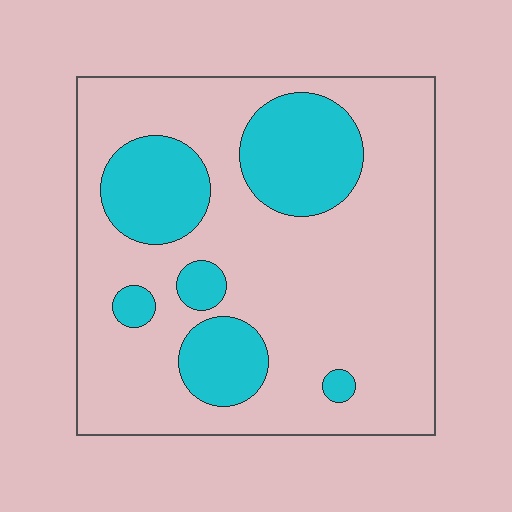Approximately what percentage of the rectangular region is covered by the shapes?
Approximately 25%.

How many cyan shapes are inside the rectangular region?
6.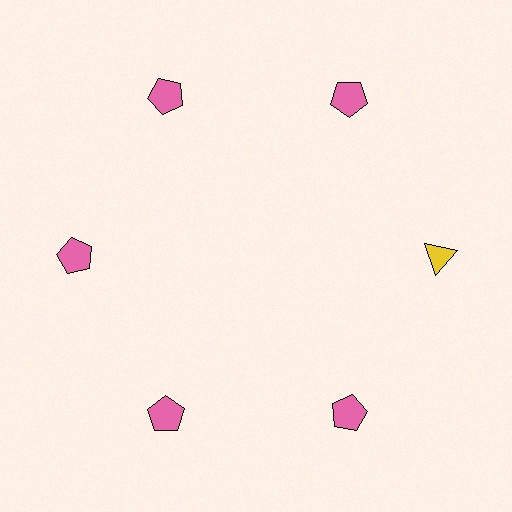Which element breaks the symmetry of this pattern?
The yellow triangle at roughly the 3 o'clock position breaks the symmetry. All other shapes are pink pentagons.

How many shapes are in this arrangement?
There are 6 shapes arranged in a ring pattern.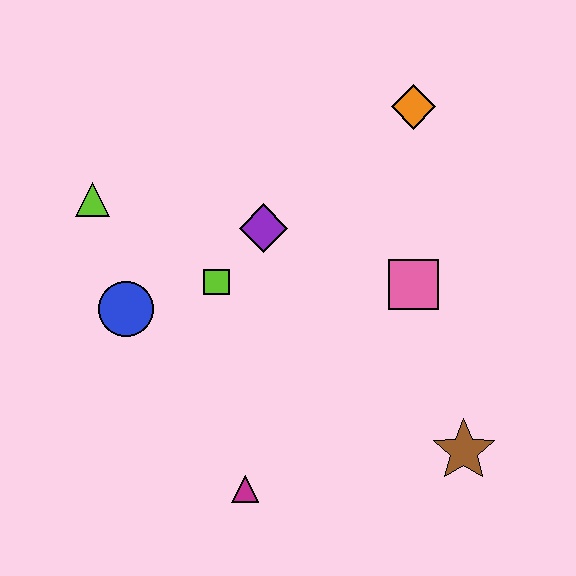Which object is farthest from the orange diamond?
The magenta triangle is farthest from the orange diamond.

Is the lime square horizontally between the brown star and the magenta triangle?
No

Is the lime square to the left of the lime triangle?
No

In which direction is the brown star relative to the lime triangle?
The brown star is to the right of the lime triangle.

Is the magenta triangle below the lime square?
Yes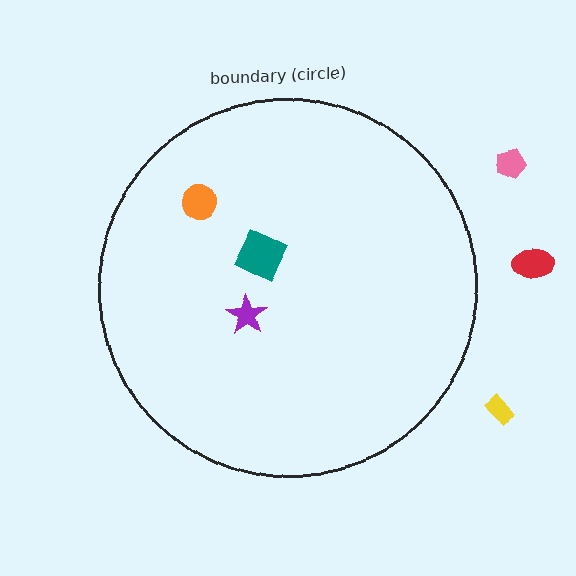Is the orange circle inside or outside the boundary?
Inside.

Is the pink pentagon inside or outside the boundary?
Outside.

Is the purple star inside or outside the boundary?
Inside.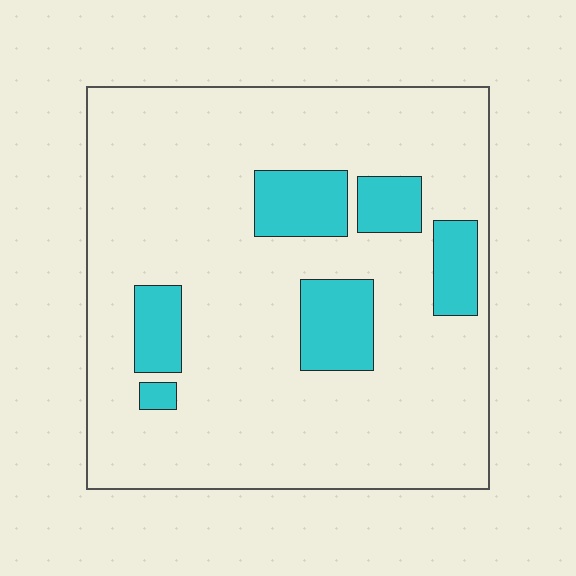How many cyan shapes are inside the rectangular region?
6.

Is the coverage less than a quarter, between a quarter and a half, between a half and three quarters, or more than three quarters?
Less than a quarter.